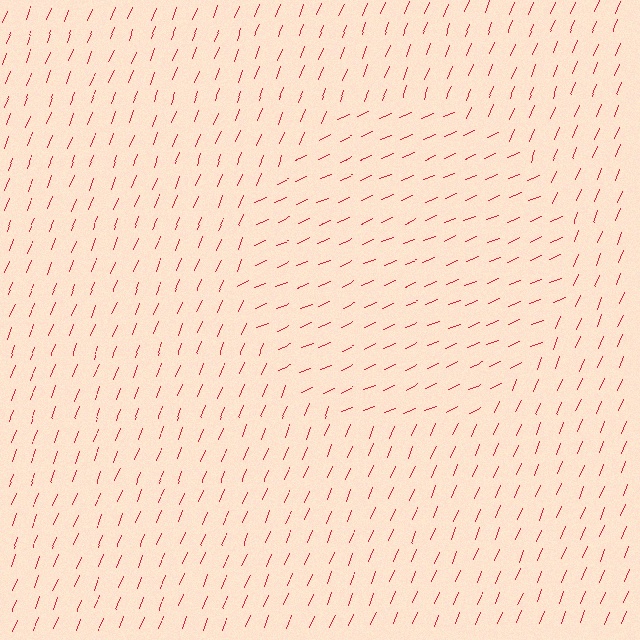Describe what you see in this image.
The image is filled with small red line segments. A circle region in the image has lines oriented differently from the surrounding lines, creating a visible texture boundary.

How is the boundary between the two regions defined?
The boundary is defined purely by a change in line orientation (approximately 45 degrees difference). All lines are the same color and thickness.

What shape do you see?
I see a circle.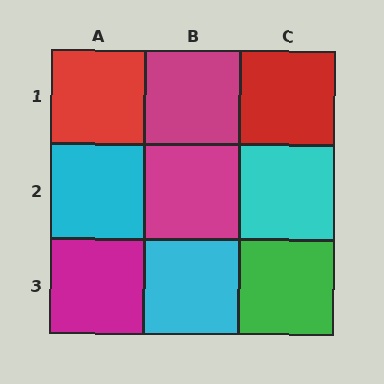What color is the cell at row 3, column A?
Magenta.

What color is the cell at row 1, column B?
Magenta.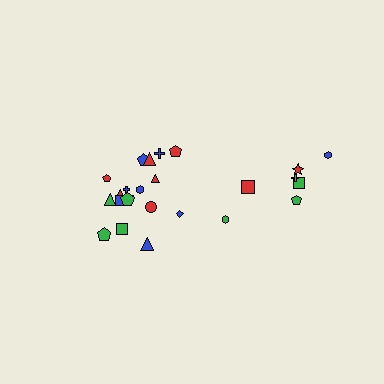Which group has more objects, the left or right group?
The left group.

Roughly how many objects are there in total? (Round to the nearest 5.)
Roughly 25 objects in total.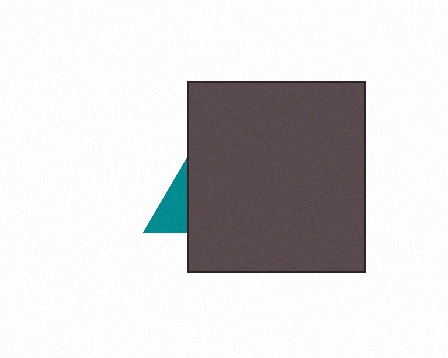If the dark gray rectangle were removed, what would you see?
You would see the complete teal triangle.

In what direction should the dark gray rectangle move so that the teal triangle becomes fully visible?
The dark gray rectangle should move right. That is the shortest direction to clear the overlap and leave the teal triangle fully visible.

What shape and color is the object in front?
The object in front is a dark gray rectangle.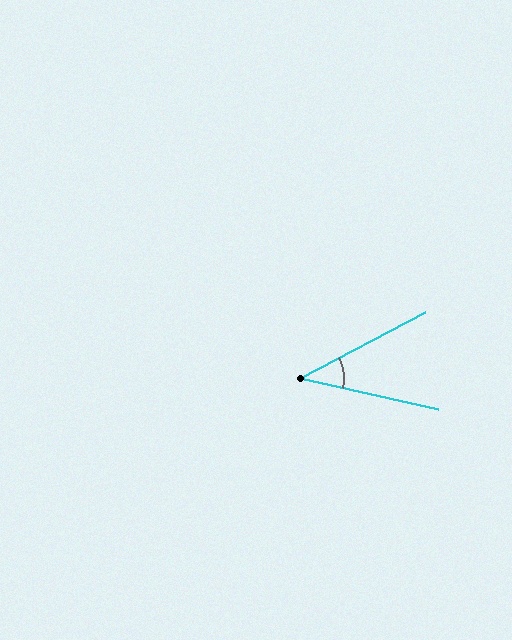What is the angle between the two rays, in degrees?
Approximately 40 degrees.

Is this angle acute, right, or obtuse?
It is acute.